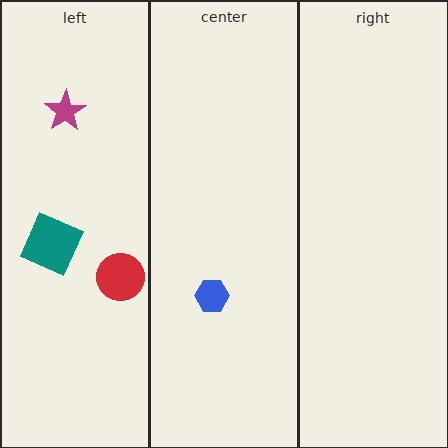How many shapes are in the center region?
1.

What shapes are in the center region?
The blue hexagon.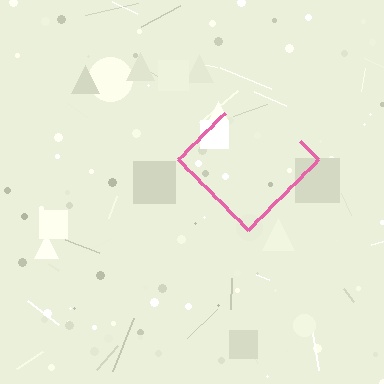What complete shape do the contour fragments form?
The contour fragments form a diamond.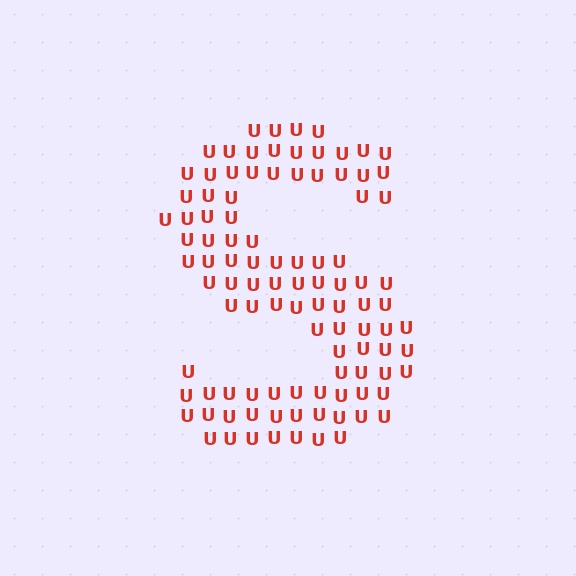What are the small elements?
The small elements are letter U's.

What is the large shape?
The large shape is the letter S.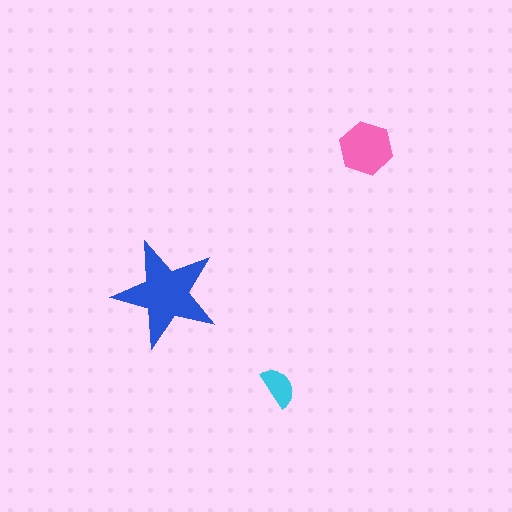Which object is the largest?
The blue star.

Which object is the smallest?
The cyan semicircle.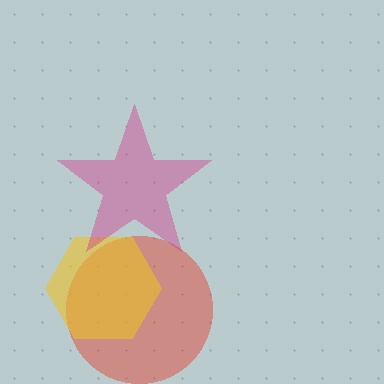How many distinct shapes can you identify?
There are 3 distinct shapes: a red circle, a yellow hexagon, a magenta star.